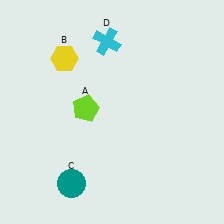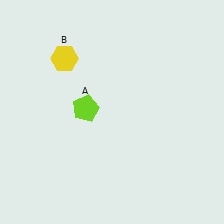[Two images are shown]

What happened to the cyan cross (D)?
The cyan cross (D) was removed in Image 2. It was in the top-left area of Image 1.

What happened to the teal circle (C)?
The teal circle (C) was removed in Image 2. It was in the bottom-left area of Image 1.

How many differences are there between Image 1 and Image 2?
There are 2 differences between the two images.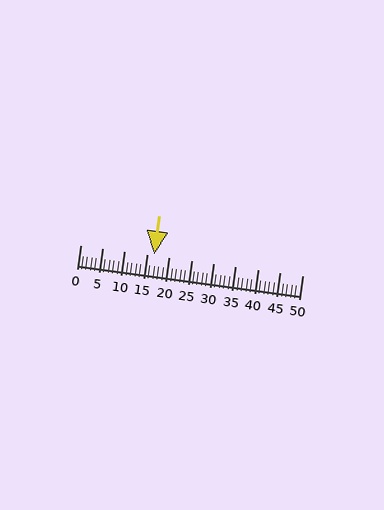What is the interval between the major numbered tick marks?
The major tick marks are spaced 5 units apart.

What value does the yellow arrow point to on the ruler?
The yellow arrow points to approximately 17.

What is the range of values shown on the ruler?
The ruler shows values from 0 to 50.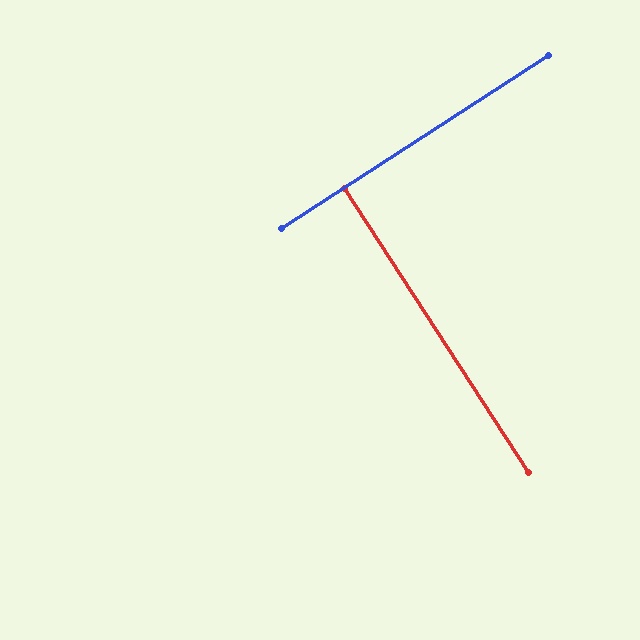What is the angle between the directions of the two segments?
Approximately 90 degrees.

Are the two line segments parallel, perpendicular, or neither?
Perpendicular — they meet at approximately 90°.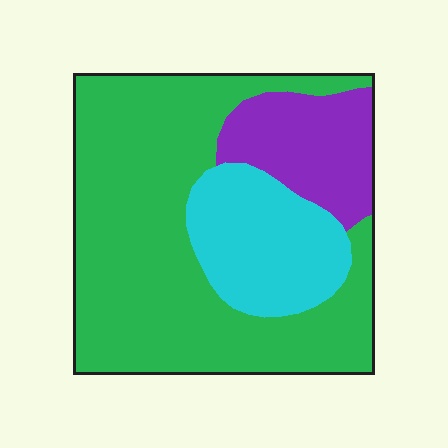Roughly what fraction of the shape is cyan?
Cyan takes up about one fifth (1/5) of the shape.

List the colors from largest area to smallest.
From largest to smallest: green, cyan, purple.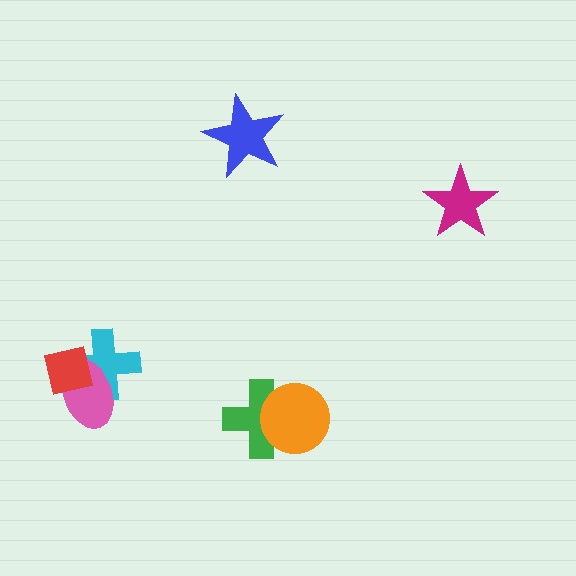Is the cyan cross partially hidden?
Yes, it is partially covered by another shape.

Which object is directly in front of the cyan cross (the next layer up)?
The pink ellipse is directly in front of the cyan cross.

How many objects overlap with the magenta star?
0 objects overlap with the magenta star.